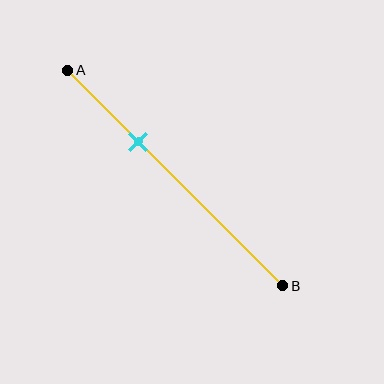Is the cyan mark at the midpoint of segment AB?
No, the mark is at about 35% from A, not at the 50% midpoint.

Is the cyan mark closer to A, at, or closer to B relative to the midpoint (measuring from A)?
The cyan mark is closer to point A than the midpoint of segment AB.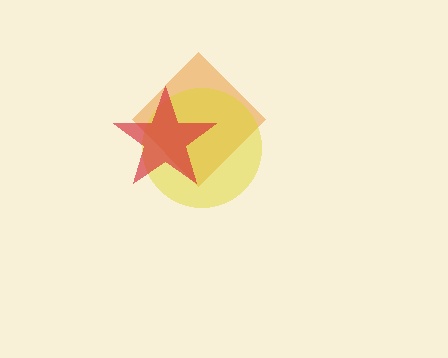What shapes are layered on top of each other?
The layered shapes are: an orange diamond, a yellow circle, a red star.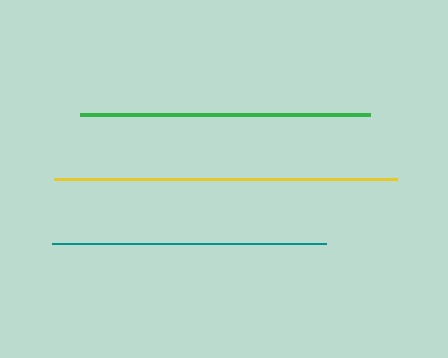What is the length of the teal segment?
The teal segment is approximately 273 pixels long.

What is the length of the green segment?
The green segment is approximately 290 pixels long.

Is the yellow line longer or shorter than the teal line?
The yellow line is longer than the teal line.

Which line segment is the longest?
The yellow line is the longest at approximately 343 pixels.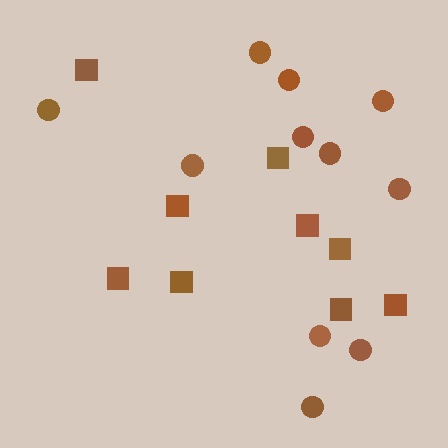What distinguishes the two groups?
There are 2 groups: one group of squares (9) and one group of circles (11).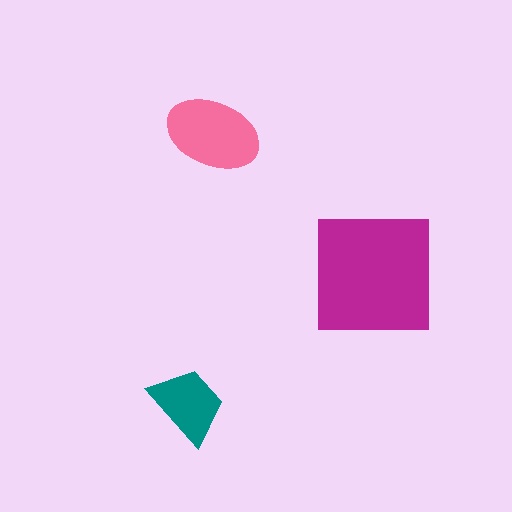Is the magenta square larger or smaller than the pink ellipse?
Larger.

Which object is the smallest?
The teal trapezoid.